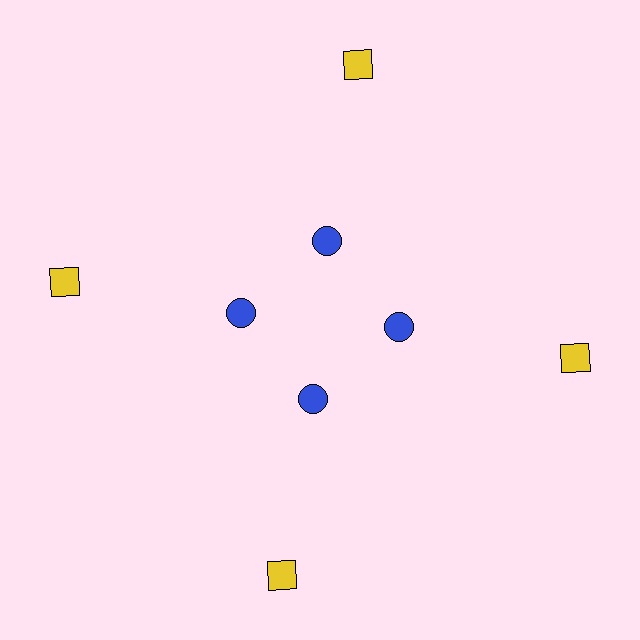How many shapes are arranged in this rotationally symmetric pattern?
There are 8 shapes, arranged in 4 groups of 2.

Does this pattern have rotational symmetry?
Yes, this pattern has 4-fold rotational symmetry. It looks the same after rotating 90 degrees around the center.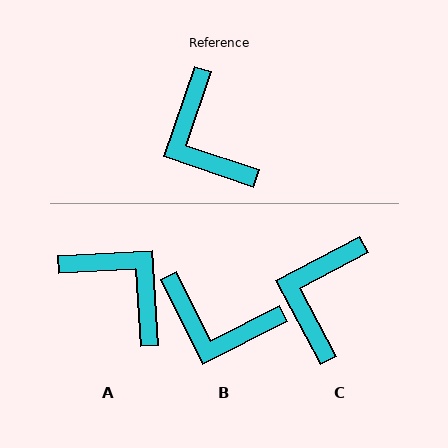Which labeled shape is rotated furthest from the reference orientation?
A, about 158 degrees away.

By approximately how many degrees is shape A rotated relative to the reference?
Approximately 158 degrees clockwise.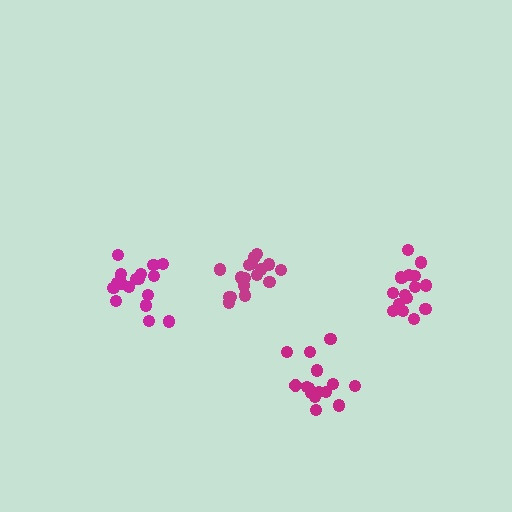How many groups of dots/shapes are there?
There are 4 groups.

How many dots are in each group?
Group 1: 15 dots, Group 2: 19 dots, Group 3: 16 dots, Group 4: 18 dots (68 total).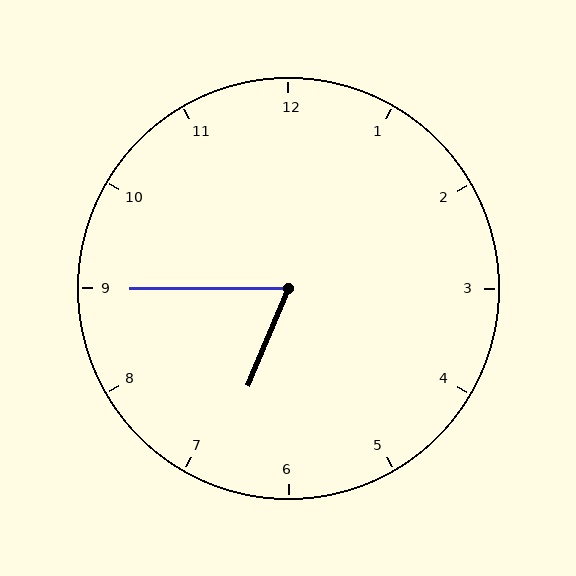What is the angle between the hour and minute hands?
Approximately 68 degrees.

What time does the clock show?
6:45.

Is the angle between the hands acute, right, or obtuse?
It is acute.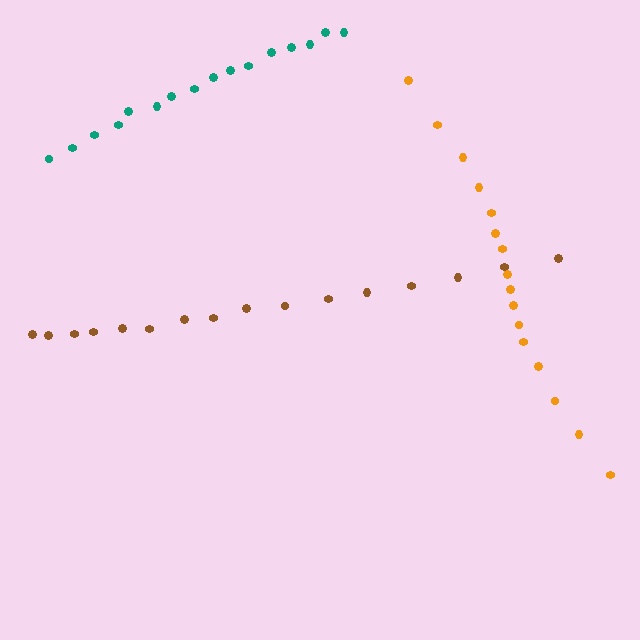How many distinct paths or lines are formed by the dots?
There are 3 distinct paths.